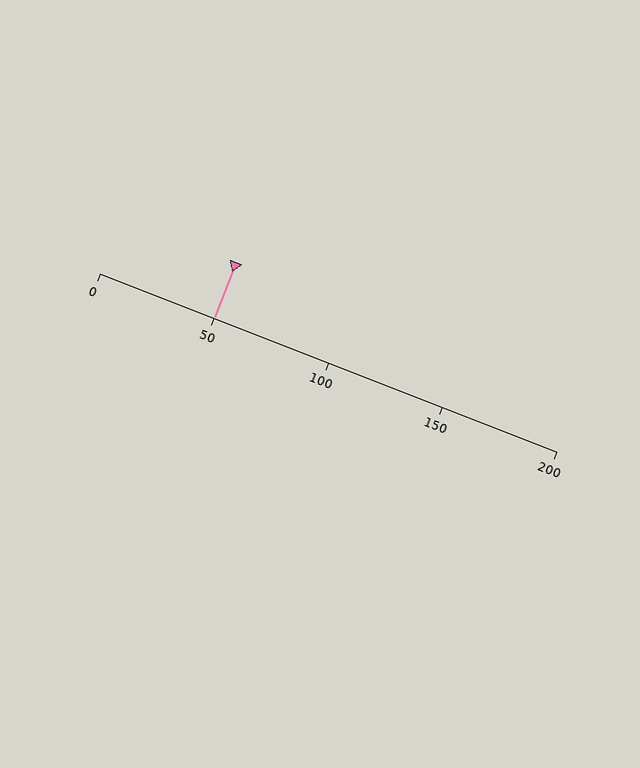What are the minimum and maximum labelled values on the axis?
The axis runs from 0 to 200.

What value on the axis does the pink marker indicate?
The marker indicates approximately 50.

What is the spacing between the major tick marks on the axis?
The major ticks are spaced 50 apart.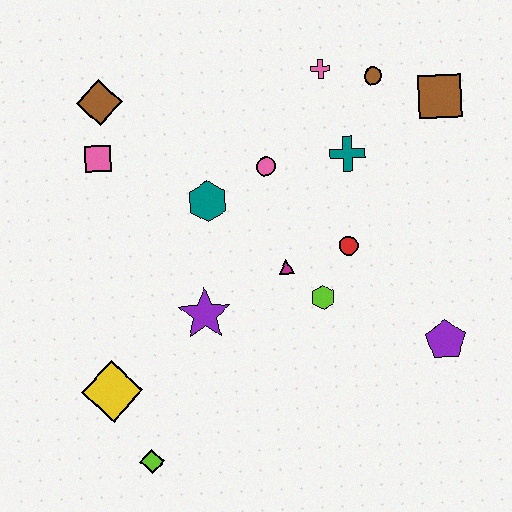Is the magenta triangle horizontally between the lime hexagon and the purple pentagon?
No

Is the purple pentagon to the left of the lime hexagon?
No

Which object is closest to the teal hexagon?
The pink circle is closest to the teal hexagon.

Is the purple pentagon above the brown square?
No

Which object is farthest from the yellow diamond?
The brown square is farthest from the yellow diamond.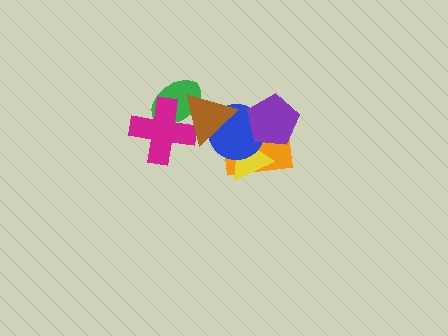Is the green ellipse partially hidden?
Yes, it is partially covered by another shape.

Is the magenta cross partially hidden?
Yes, it is partially covered by another shape.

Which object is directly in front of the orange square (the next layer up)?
The yellow triangle is directly in front of the orange square.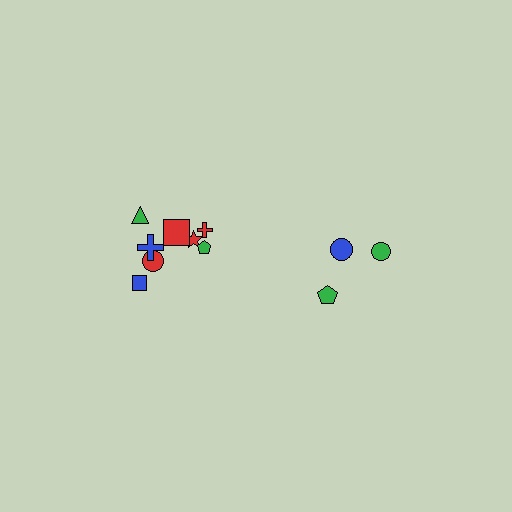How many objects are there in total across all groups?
There are 11 objects.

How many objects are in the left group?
There are 8 objects.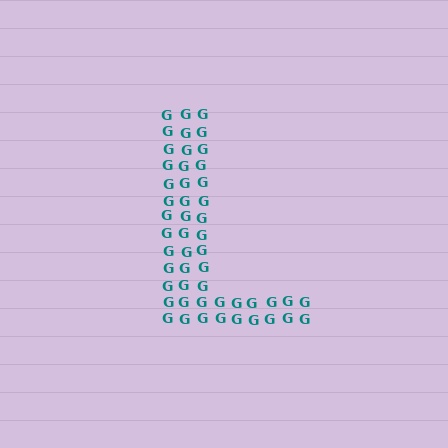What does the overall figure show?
The overall figure shows the letter L.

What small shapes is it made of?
It is made of small letter G's.